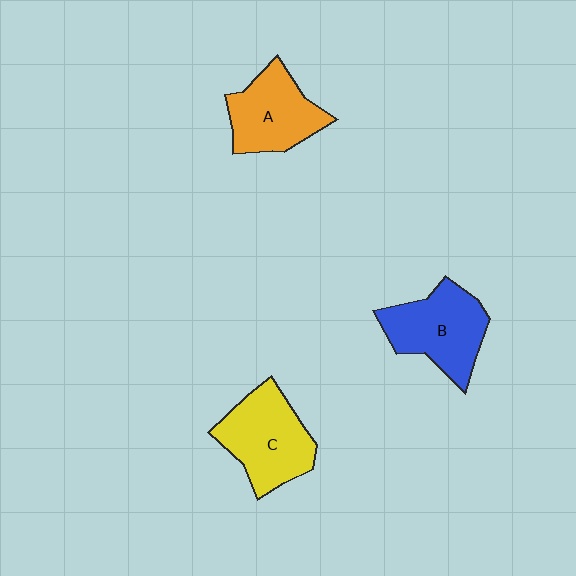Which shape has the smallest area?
Shape A (orange).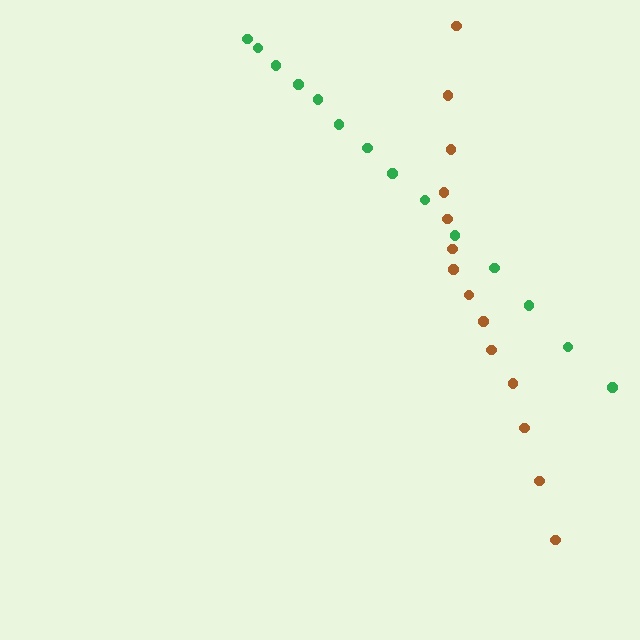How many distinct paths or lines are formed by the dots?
There are 2 distinct paths.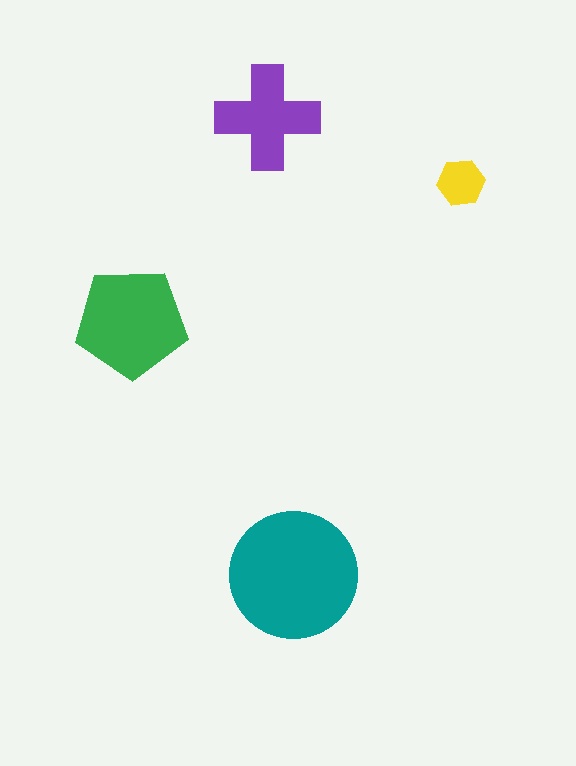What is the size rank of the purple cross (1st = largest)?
3rd.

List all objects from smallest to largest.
The yellow hexagon, the purple cross, the green pentagon, the teal circle.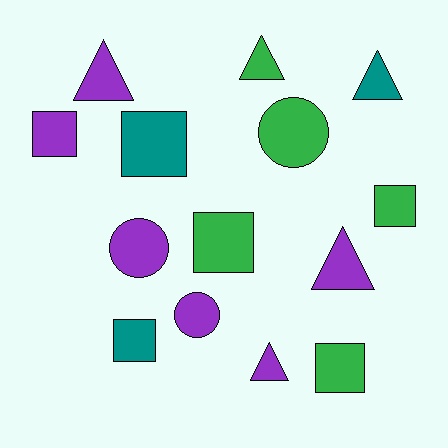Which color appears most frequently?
Purple, with 6 objects.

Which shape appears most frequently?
Square, with 6 objects.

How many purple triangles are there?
There are 3 purple triangles.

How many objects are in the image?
There are 14 objects.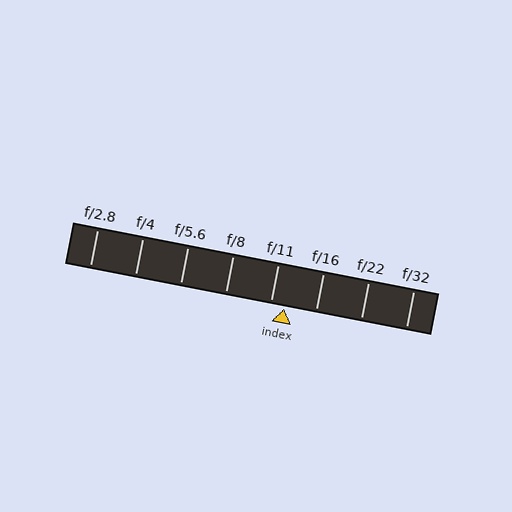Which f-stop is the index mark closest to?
The index mark is closest to f/11.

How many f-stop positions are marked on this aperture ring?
There are 8 f-stop positions marked.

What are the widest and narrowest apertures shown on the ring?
The widest aperture shown is f/2.8 and the narrowest is f/32.